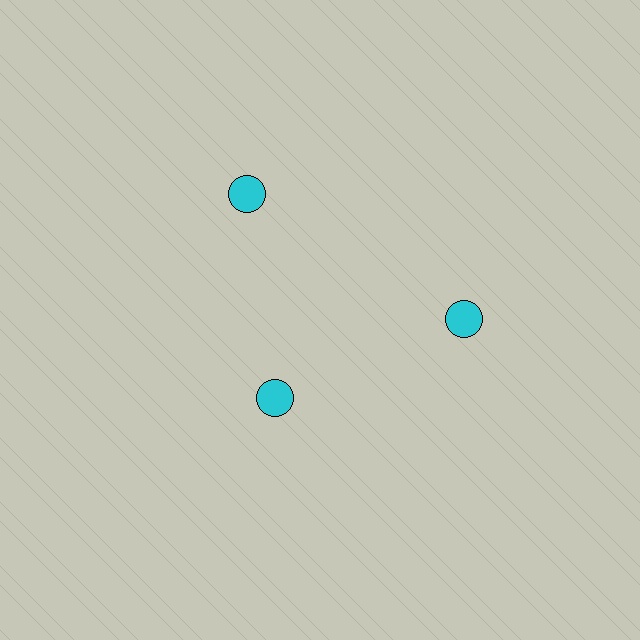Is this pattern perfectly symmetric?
No. The 3 cyan circles are arranged in a ring, but one element near the 7 o'clock position is pulled inward toward the center, breaking the 3-fold rotational symmetry.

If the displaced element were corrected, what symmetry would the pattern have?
It would have 3-fold rotational symmetry — the pattern would map onto itself every 120 degrees.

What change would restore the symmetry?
The symmetry would be restored by moving it outward, back onto the ring so that all 3 circles sit at equal angles and equal distance from the center.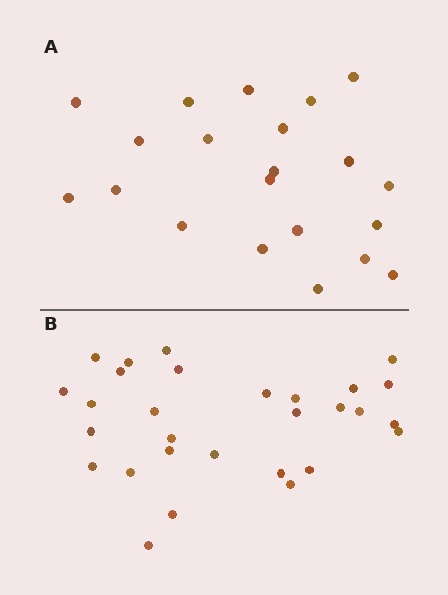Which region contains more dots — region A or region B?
Region B (the bottom region) has more dots.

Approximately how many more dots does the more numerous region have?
Region B has roughly 8 or so more dots than region A.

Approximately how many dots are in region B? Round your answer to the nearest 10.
About 30 dots. (The exact count is 29, which rounds to 30.)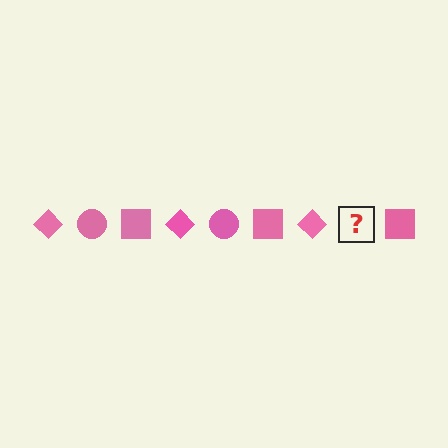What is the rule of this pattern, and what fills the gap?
The rule is that the pattern cycles through diamond, circle, square shapes in pink. The gap should be filled with a pink circle.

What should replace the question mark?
The question mark should be replaced with a pink circle.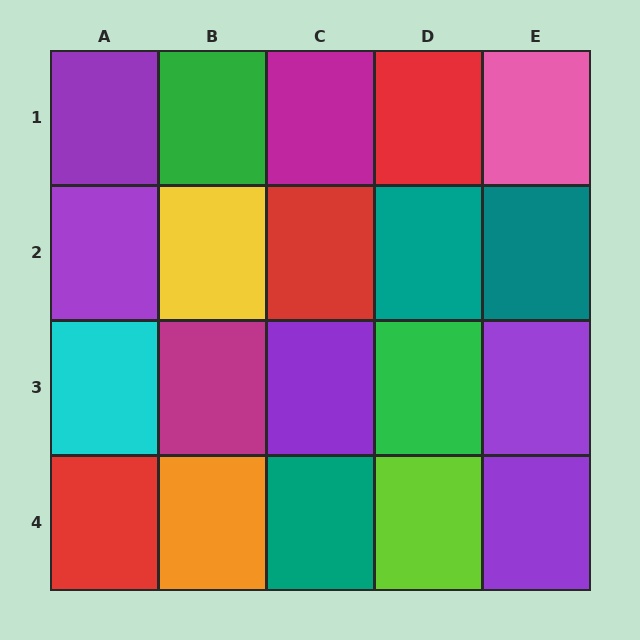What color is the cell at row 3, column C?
Purple.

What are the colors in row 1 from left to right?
Purple, green, magenta, red, pink.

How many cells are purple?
5 cells are purple.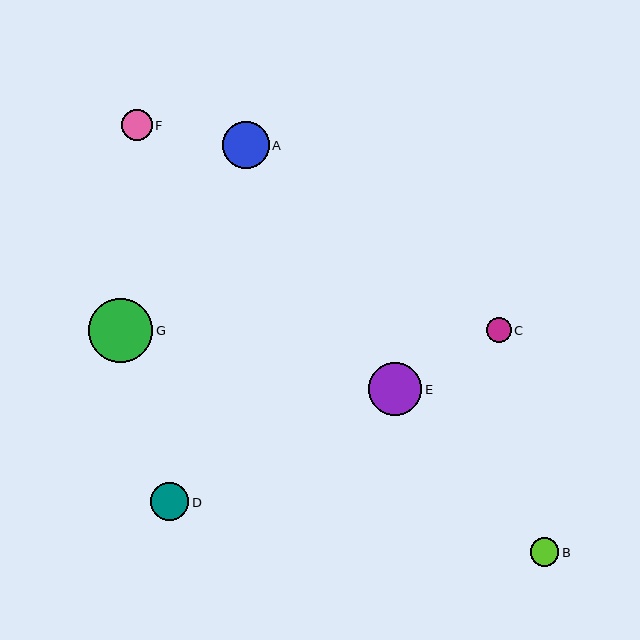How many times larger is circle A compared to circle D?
Circle A is approximately 1.2 times the size of circle D.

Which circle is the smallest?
Circle C is the smallest with a size of approximately 25 pixels.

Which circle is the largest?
Circle G is the largest with a size of approximately 64 pixels.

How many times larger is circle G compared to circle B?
Circle G is approximately 2.2 times the size of circle B.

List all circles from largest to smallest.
From largest to smallest: G, E, A, D, F, B, C.